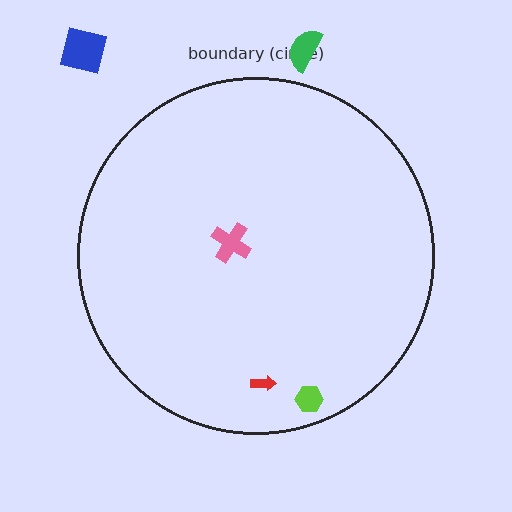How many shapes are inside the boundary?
3 inside, 2 outside.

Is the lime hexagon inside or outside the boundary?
Inside.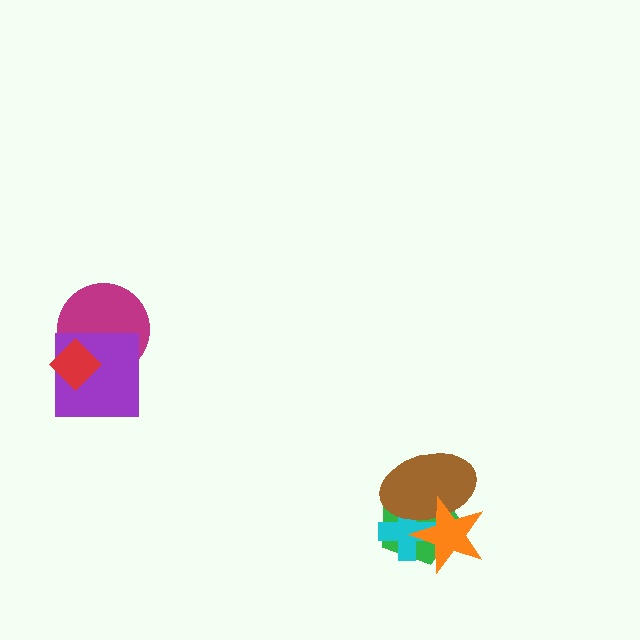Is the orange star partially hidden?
No, no other shape covers it.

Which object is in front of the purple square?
The red diamond is in front of the purple square.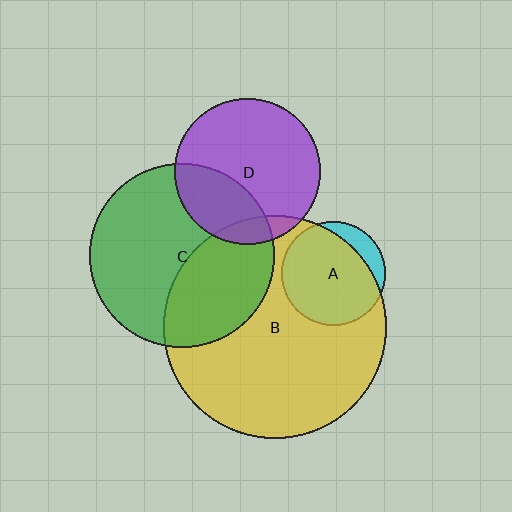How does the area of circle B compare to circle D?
Approximately 2.3 times.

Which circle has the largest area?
Circle B (yellow).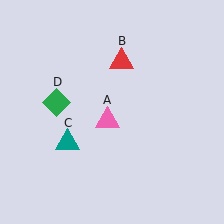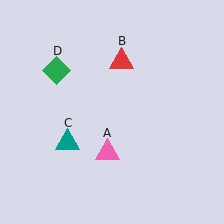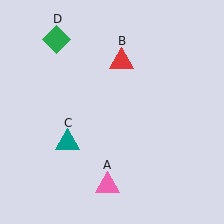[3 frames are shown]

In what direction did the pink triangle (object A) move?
The pink triangle (object A) moved down.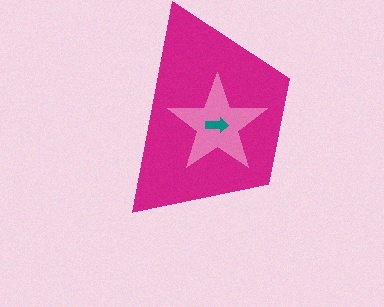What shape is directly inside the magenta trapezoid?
The pink star.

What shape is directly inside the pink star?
The teal arrow.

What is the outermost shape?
The magenta trapezoid.